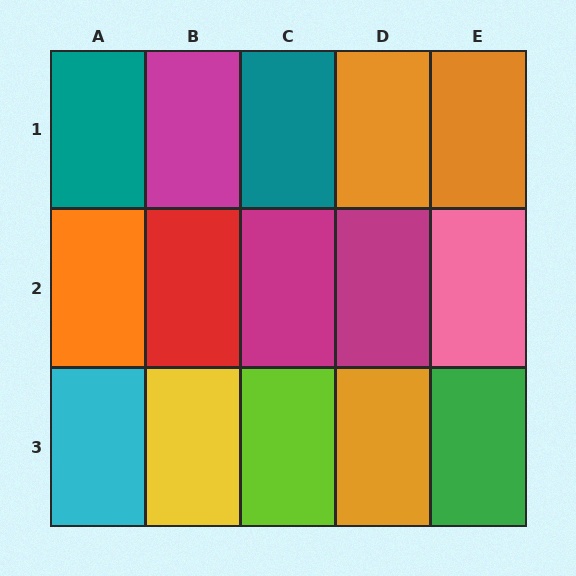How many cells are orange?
4 cells are orange.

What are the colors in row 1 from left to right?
Teal, magenta, teal, orange, orange.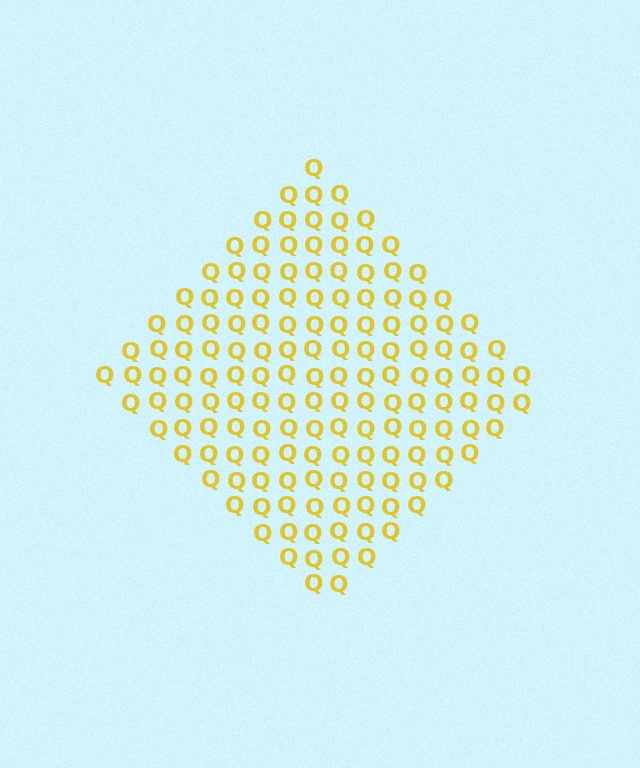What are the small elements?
The small elements are letter Q's.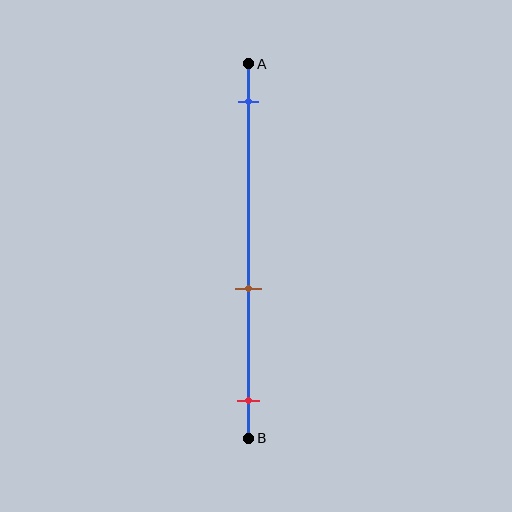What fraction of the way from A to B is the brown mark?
The brown mark is approximately 60% (0.6) of the way from A to B.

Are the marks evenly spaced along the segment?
No, the marks are not evenly spaced.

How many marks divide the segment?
There are 3 marks dividing the segment.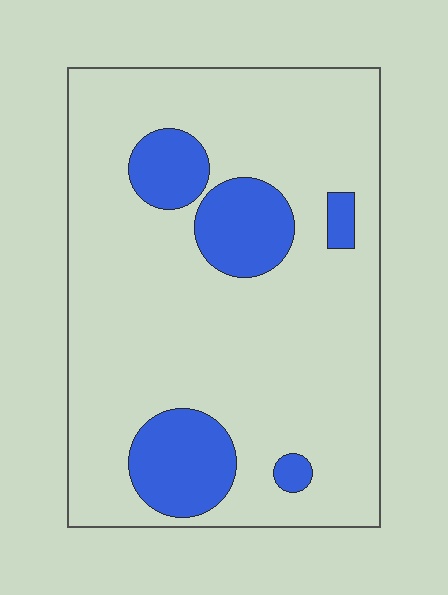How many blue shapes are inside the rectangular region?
5.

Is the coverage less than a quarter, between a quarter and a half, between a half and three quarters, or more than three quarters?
Less than a quarter.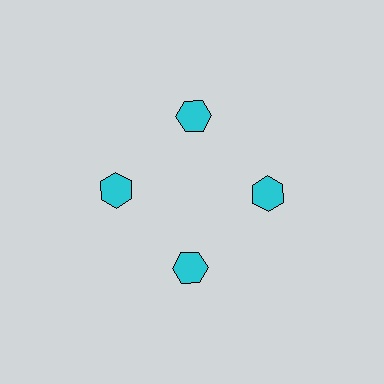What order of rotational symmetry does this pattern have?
This pattern has 4-fold rotational symmetry.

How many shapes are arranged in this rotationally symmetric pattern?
There are 4 shapes, arranged in 4 groups of 1.